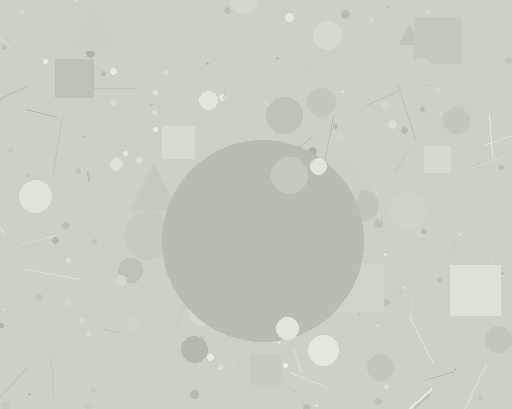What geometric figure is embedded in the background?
A circle is embedded in the background.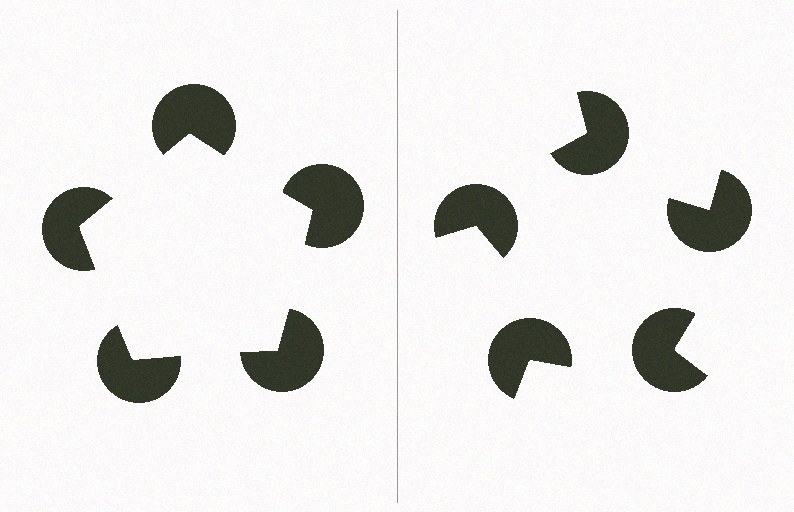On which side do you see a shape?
An illusory pentagon appears on the left side. On the right side the wedge cuts are rotated, so no coherent shape forms.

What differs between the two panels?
The pac-man discs are positioned identically on both sides; only the wedge orientations differ. On the left they align to a pentagon; on the right they are misaligned.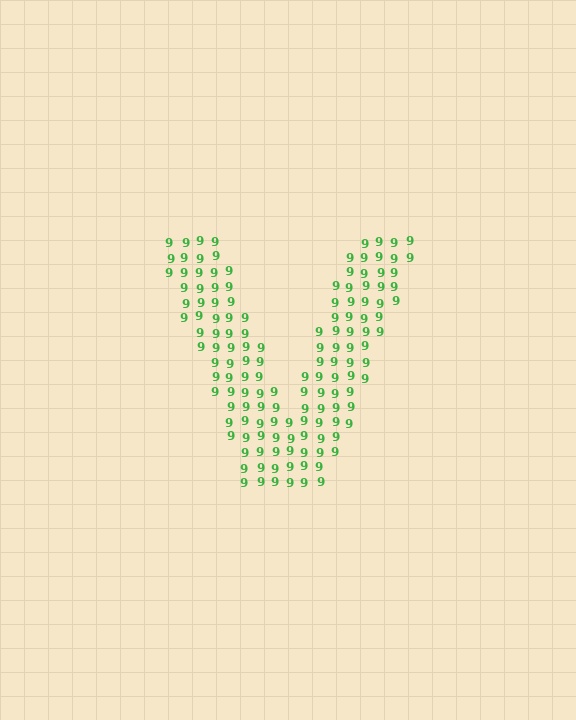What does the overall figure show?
The overall figure shows the letter V.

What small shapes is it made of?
It is made of small digit 9's.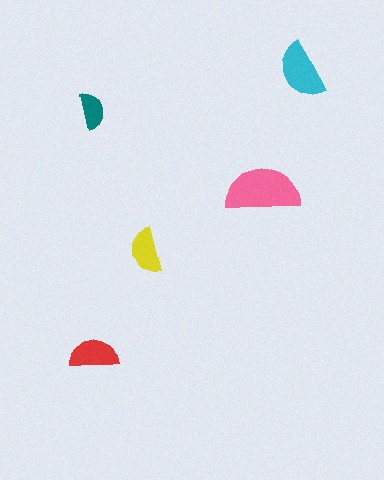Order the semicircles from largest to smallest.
the pink one, the cyan one, the red one, the yellow one, the teal one.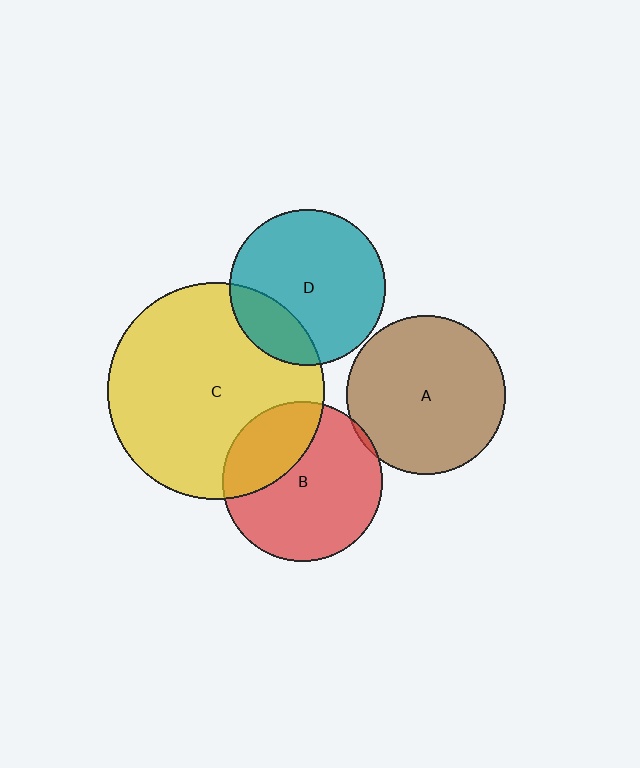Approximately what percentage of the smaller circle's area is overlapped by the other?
Approximately 20%.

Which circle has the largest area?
Circle C (yellow).